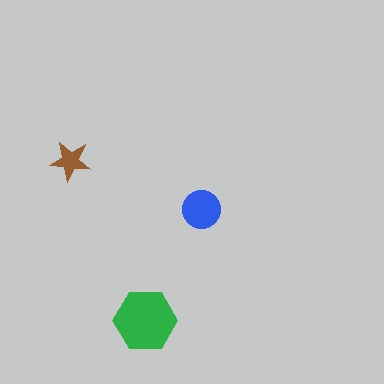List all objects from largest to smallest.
The green hexagon, the blue circle, the brown star.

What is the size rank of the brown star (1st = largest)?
3rd.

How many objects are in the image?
There are 3 objects in the image.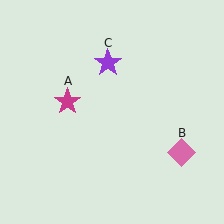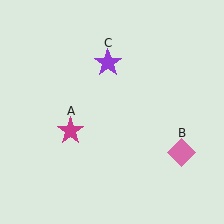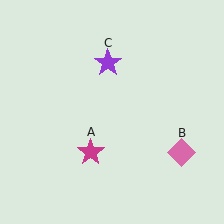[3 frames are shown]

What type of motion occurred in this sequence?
The magenta star (object A) rotated counterclockwise around the center of the scene.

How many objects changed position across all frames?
1 object changed position: magenta star (object A).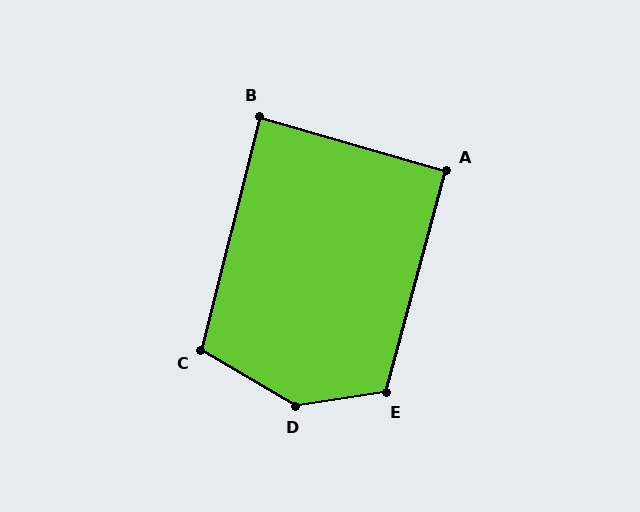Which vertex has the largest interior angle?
D, at approximately 141 degrees.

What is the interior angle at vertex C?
Approximately 106 degrees (obtuse).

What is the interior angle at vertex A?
Approximately 91 degrees (approximately right).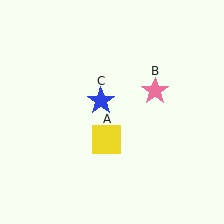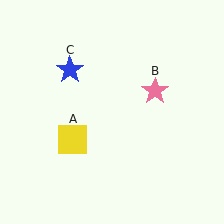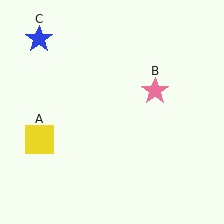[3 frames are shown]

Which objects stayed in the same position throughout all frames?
Pink star (object B) remained stationary.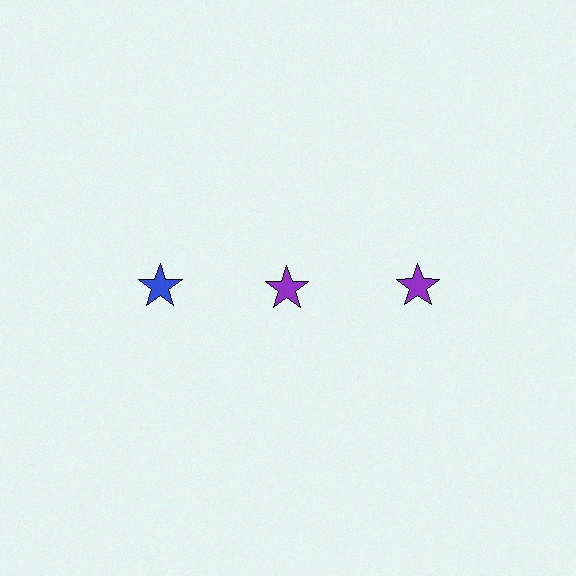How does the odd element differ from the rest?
It has a different color: blue instead of purple.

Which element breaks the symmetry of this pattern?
The blue star in the top row, leftmost column breaks the symmetry. All other shapes are purple stars.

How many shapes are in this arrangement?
There are 3 shapes arranged in a grid pattern.